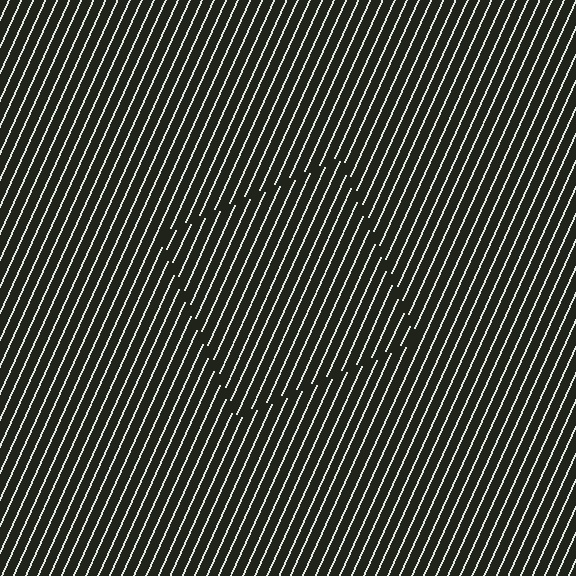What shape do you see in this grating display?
An illusory square. The interior of the shape contains the same grating, shifted by half a period — the contour is defined by the phase discontinuity where line-ends from the inner and outer gratings abut.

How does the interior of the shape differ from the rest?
The interior of the shape contains the same grating, shifted by half a period — the contour is defined by the phase discontinuity where line-ends from the inner and outer gratings abut.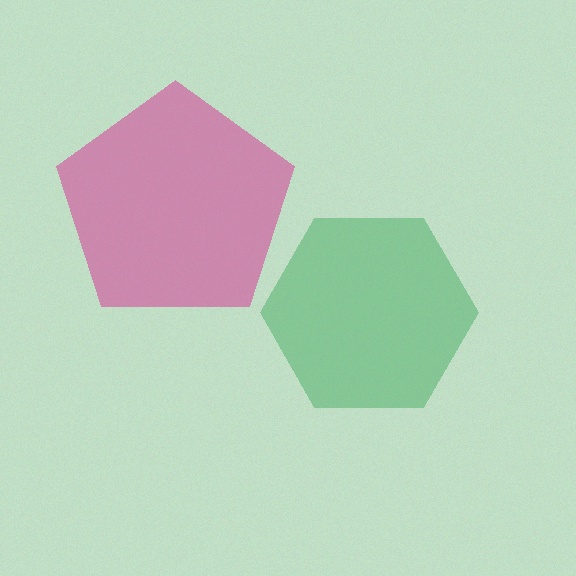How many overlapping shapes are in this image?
There are 2 overlapping shapes in the image.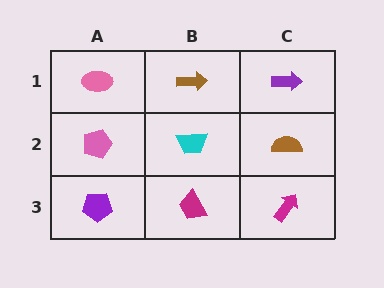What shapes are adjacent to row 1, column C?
A brown semicircle (row 2, column C), a brown arrow (row 1, column B).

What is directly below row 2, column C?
A magenta arrow.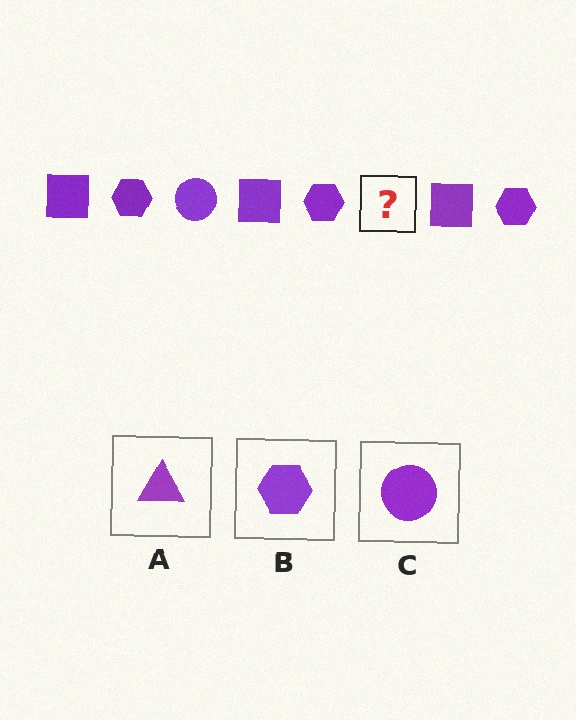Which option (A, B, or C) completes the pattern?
C.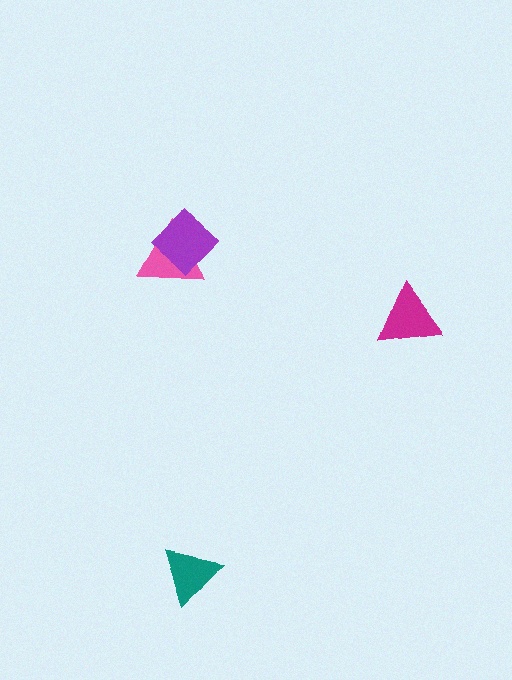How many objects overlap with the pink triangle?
1 object overlaps with the pink triangle.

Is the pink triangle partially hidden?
Yes, it is partially covered by another shape.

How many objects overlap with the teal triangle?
0 objects overlap with the teal triangle.